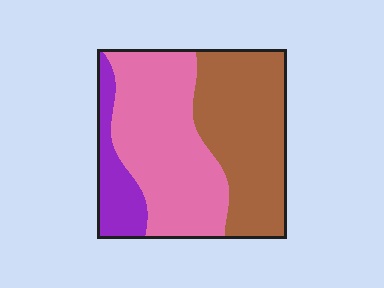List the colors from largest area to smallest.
From largest to smallest: pink, brown, purple.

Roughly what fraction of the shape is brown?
Brown covers roughly 40% of the shape.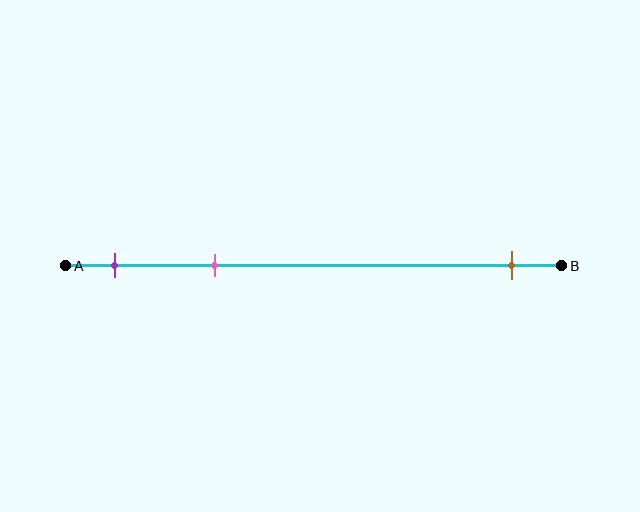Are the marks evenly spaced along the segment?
No, the marks are not evenly spaced.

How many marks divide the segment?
There are 3 marks dividing the segment.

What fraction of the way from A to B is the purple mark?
The purple mark is approximately 10% (0.1) of the way from A to B.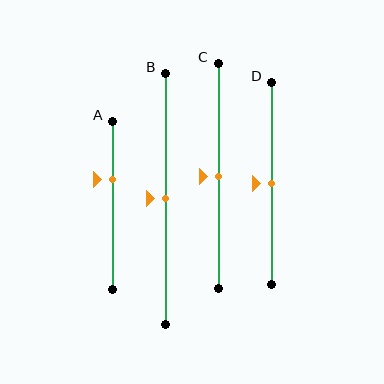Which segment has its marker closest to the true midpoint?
Segment B has its marker closest to the true midpoint.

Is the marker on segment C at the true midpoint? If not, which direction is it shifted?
Yes, the marker on segment C is at the true midpoint.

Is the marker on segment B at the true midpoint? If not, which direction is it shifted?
Yes, the marker on segment B is at the true midpoint.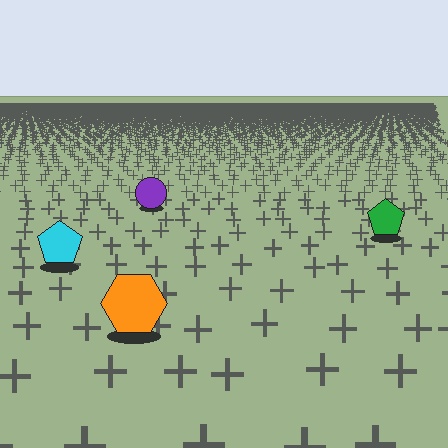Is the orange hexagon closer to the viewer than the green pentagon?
Yes. The orange hexagon is closer — you can tell from the texture gradient: the ground texture is coarser near it.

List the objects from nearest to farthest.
From nearest to farthest: the orange hexagon, the cyan pentagon, the green pentagon, the purple circle.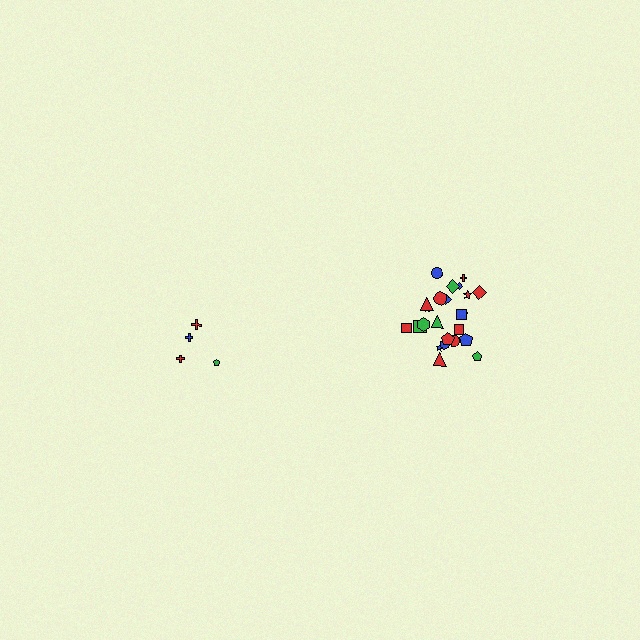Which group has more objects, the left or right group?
The right group.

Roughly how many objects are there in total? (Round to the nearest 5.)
Roughly 30 objects in total.